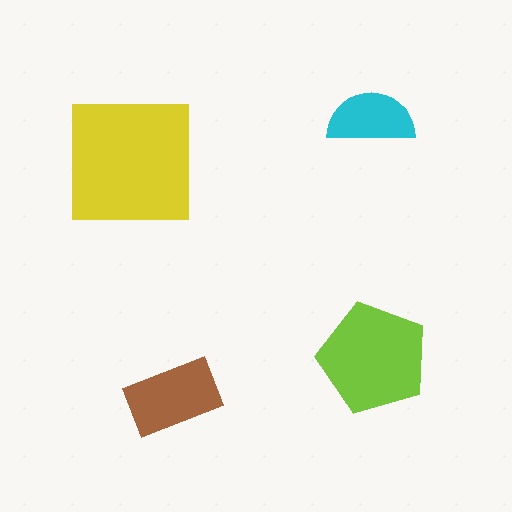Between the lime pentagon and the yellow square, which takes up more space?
The yellow square.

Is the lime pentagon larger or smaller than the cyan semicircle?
Larger.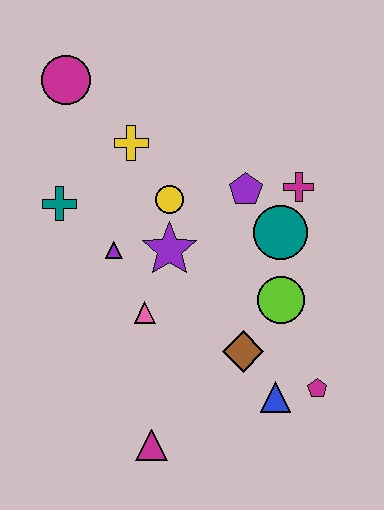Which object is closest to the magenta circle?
The yellow cross is closest to the magenta circle.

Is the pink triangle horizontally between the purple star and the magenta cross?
No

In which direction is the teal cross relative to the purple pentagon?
The teal cross is to the left of the purple pentagon.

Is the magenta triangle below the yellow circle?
Yes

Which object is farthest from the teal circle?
The magenta circle is farthest from the teal circle.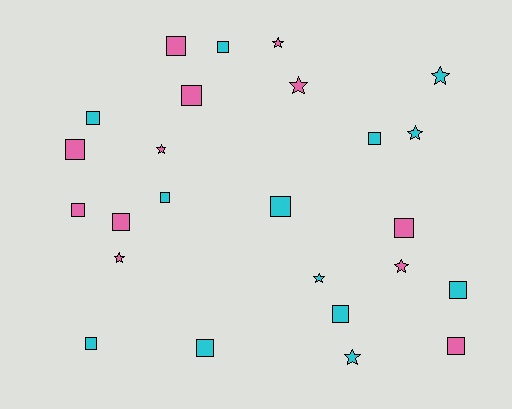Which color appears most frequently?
Cyan, with 13 objects.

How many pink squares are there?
There are 7 pink squares.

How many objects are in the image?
There are 25 objects.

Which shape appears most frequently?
Square, with 16 objects.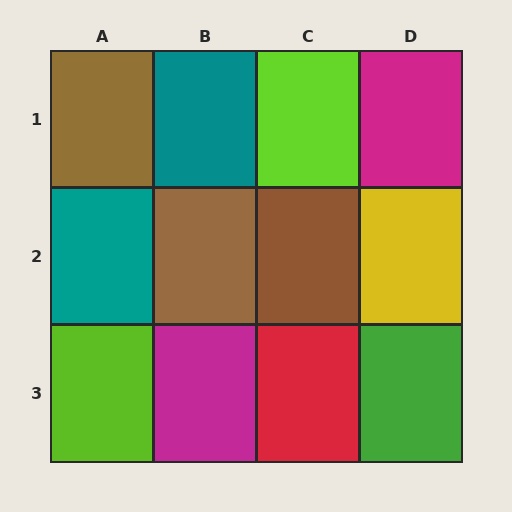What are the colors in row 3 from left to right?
Lime, magenta, red, green.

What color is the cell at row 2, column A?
Teal.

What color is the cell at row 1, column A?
Brown.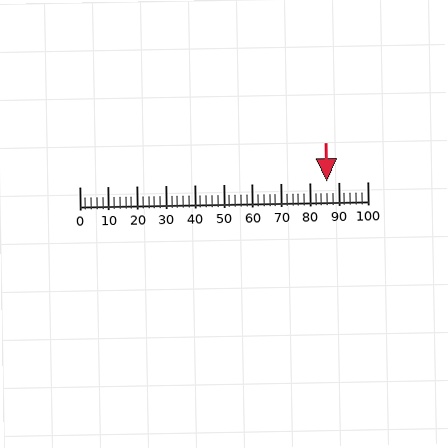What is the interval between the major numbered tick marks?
The major tick marks are spaced 10 units apart.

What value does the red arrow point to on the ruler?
The red arrow points to approximately 86.